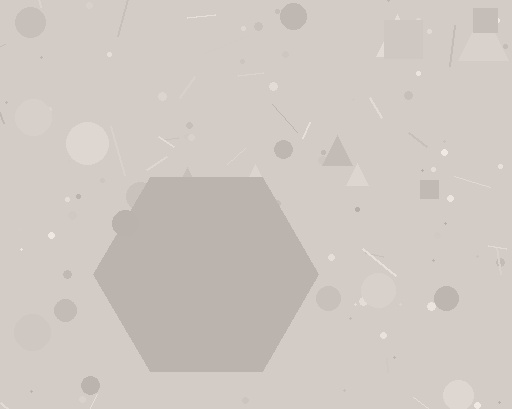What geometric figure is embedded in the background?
A hexagon is embedded in the background.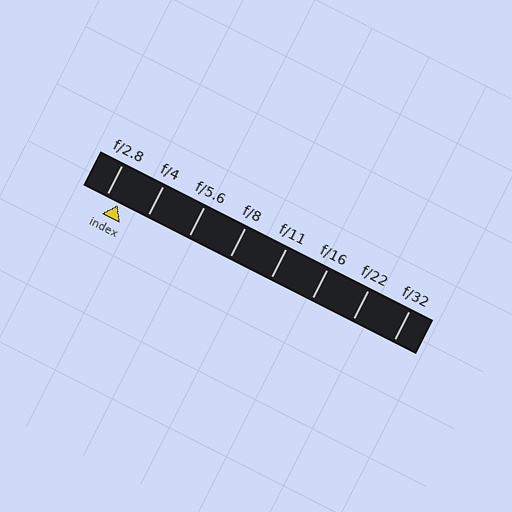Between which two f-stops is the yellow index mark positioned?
The index mark is between f/2.8 and f/4.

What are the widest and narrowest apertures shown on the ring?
The widest aperture shown is f/2.8 and the narrowest is f/32.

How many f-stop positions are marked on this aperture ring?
There are 8 f-stop positions marked.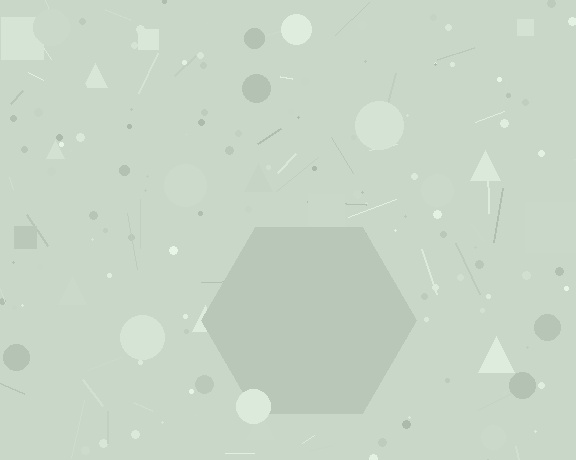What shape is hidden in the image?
A hexagon is hidden in the image.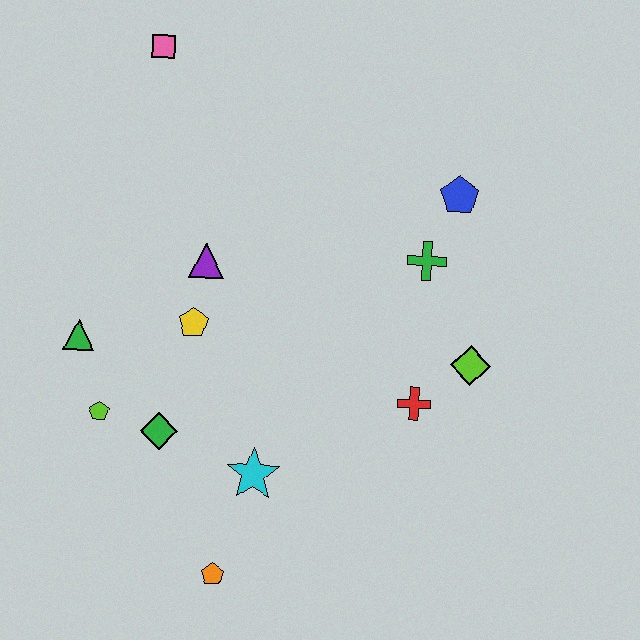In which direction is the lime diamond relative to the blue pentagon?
The lime diamond is below the blue pentagon.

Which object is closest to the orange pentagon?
The cyan star is closest to the orange pentagon.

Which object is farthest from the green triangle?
The blue pentagon is farthest from the green triangle.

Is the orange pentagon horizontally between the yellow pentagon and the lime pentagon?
No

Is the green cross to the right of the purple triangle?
Yes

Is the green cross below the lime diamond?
No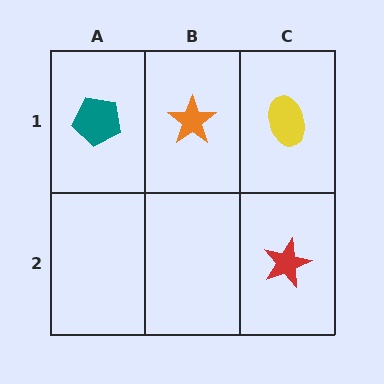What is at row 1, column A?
A teal pentagon.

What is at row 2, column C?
A red star.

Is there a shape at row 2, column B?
No, that cell is empty.